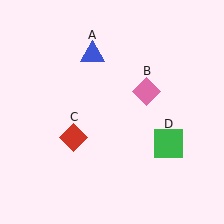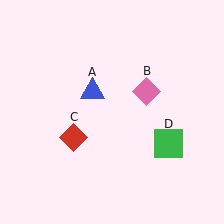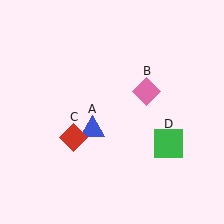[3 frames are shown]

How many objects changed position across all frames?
1 object changed position: blue triangle (object A).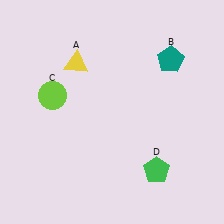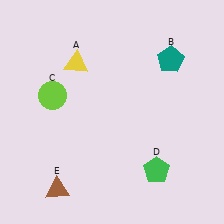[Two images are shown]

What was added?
A brown triangle (E) was added in Image 2.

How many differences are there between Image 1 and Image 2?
There is 1 difference between the two images.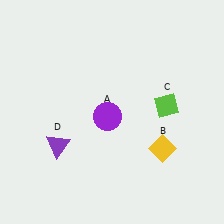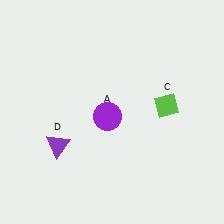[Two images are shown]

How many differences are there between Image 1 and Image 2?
There is 1 difference between the two images.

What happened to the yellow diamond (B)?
The yellow diamond (B) was removed in Image 2. It was in the bottom-right area of Image 1.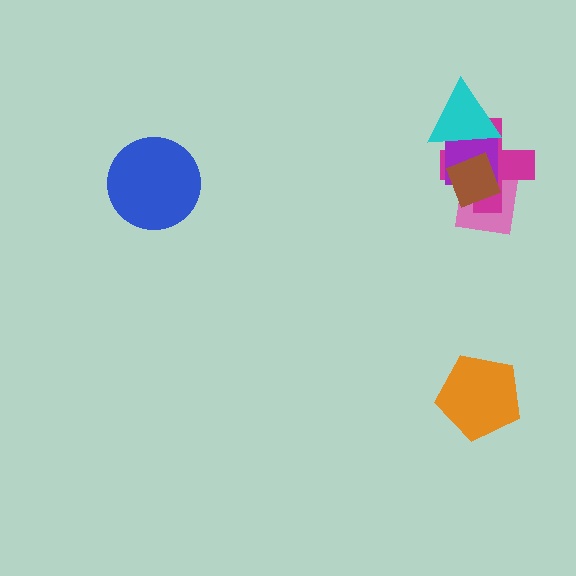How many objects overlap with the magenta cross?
4 objects overlap with the magenta cross.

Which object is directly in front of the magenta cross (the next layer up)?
The purple square is directly in front of the magenta cross.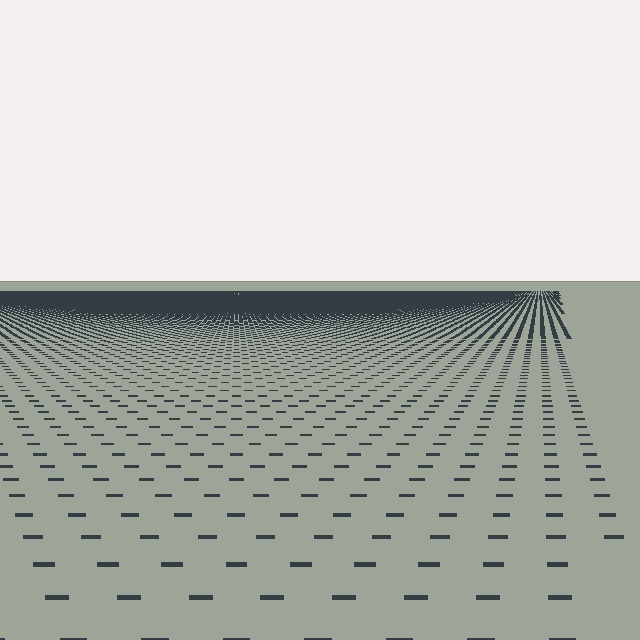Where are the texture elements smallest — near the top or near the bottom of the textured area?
Near the top.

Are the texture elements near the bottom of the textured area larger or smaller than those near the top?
Larger. Near the bottom, elements are closer to the viewer and appear at a bigger on-screen size.